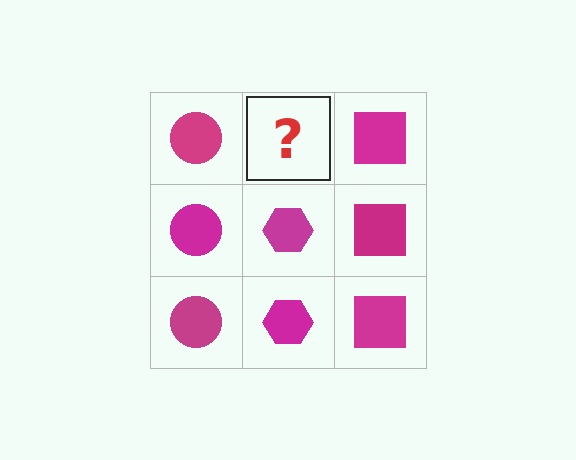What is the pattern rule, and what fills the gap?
The rule is that each column has a consistent shape. The gap should be filled with a magenta hexagon.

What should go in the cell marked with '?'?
The missing cell should contain a magenta hexagon.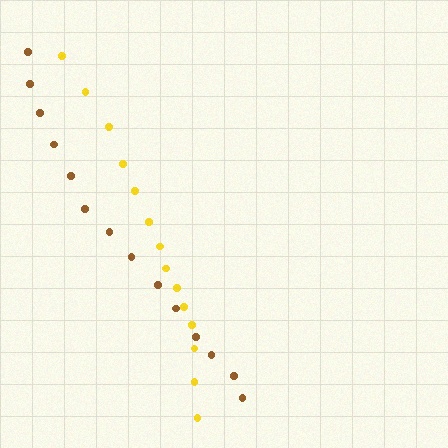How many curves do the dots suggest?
There are 2 distinct paths.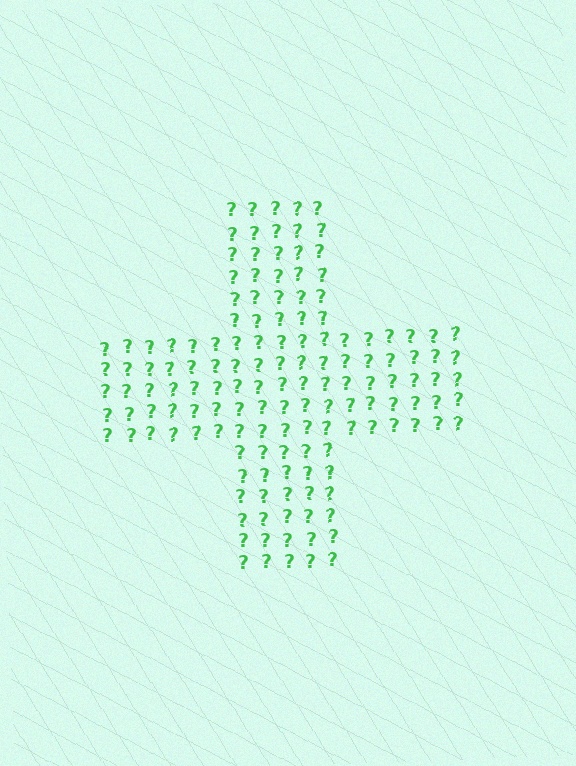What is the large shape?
The large shape is a cross.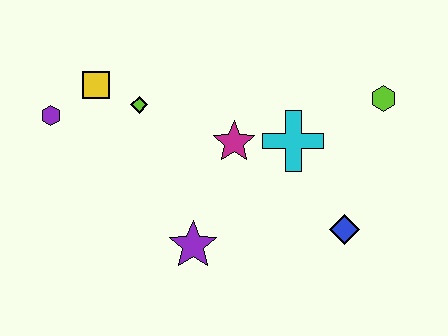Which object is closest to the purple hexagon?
The yellow square is closest to the purple hexagon.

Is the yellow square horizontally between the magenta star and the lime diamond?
No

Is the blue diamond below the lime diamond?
Yes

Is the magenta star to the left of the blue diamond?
Yes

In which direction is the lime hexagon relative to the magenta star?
The lime hexagon is to the right of the magenta star.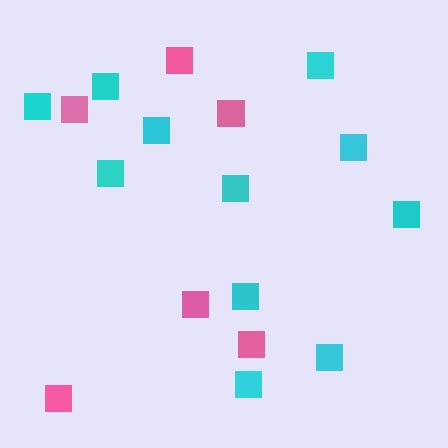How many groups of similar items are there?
There are 2 groups: one group of cyan squares (11) and one group of pink squares (6).